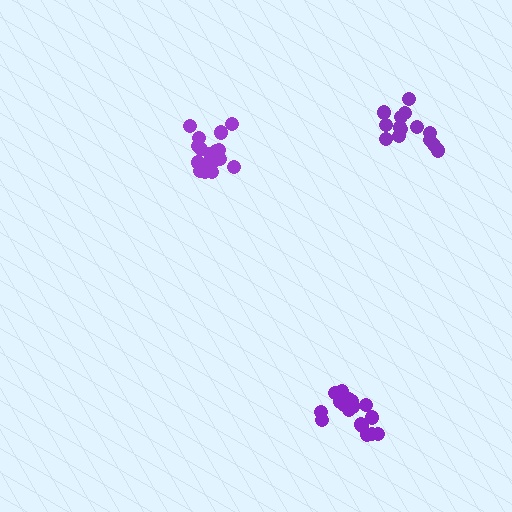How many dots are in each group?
Group 1: 18 dots, Group 2: 17 dots, Group 3: 14 dots (49 total).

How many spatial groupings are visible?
There are 3 spatial groupings.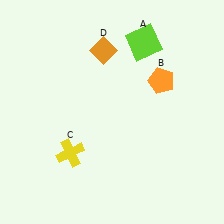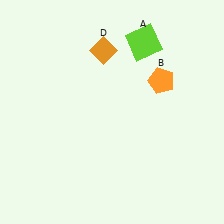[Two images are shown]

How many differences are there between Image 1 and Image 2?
There is 1 difference between the two images.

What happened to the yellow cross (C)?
The yellow cross (C) was removed in Image 2. It was in the bottom-left area of Image 1.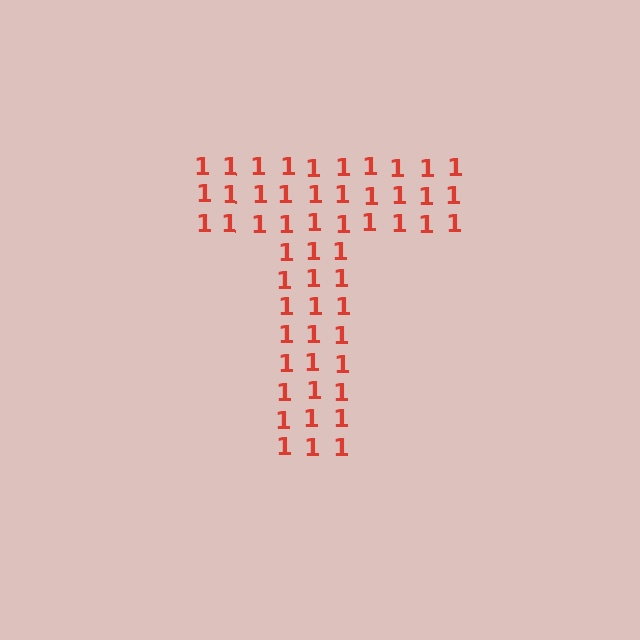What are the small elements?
The small elements are digit 1's.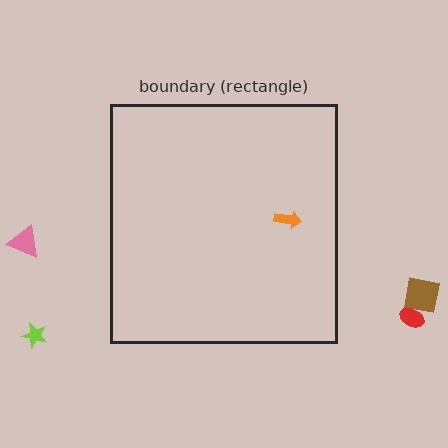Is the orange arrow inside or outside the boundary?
Inside.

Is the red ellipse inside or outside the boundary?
Outside.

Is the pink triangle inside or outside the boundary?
Outside.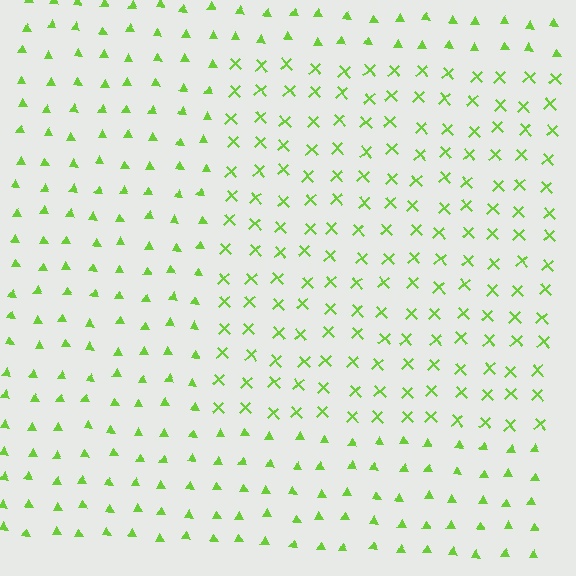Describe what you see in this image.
The image is filled with small lime elements arranged in a uniform grid. A rectangle-shaped region contains X marks, while the surrounding area contains triangles. The boundary is defined purely by the change in element shape.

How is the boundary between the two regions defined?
The boundary is defined by a change in element shape: X marks inside vs. triangles outside. All elements share the same color and spacing.